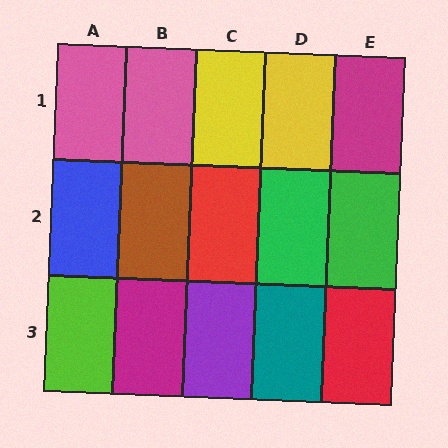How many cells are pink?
2 cells are pink.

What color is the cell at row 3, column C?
Purple.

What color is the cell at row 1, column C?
Yellow.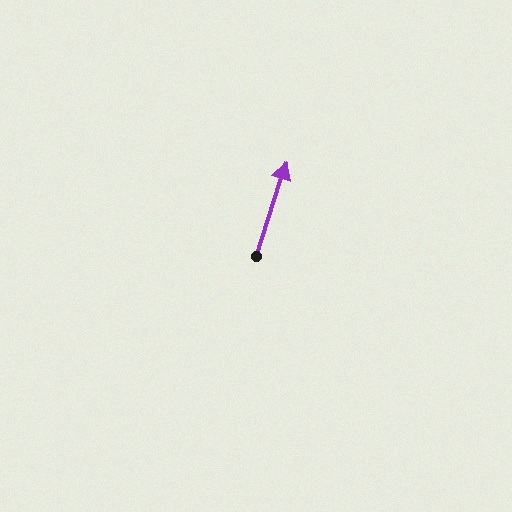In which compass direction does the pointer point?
North.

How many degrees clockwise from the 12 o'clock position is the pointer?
Approximately 18 degrees.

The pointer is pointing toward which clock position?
Roughly 1 o'clock.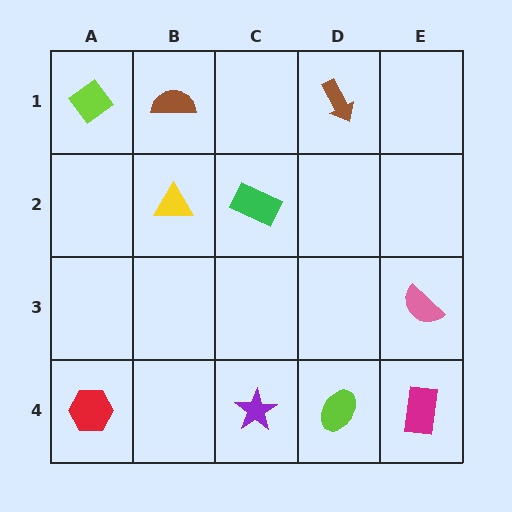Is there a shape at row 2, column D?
No, that cell is empty.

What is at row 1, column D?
A brown arrow.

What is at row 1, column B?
A brown semicircle.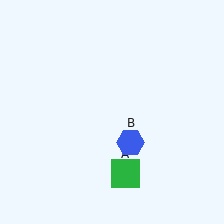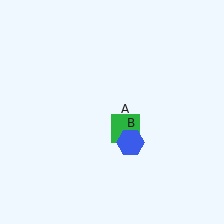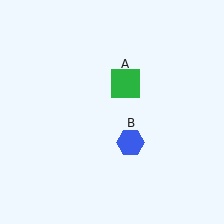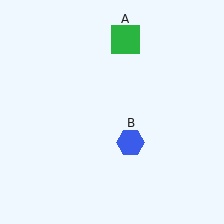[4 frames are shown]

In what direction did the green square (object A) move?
The green square (object A) moved up.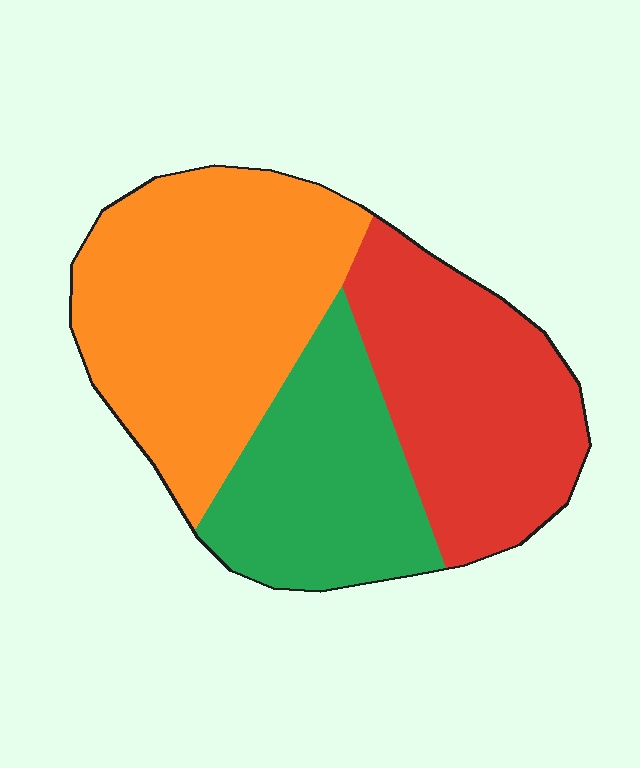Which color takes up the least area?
Green, at roughly 25%.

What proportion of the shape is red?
Red covers about 30% of the shape.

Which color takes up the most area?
Orange, at roughly 40%.